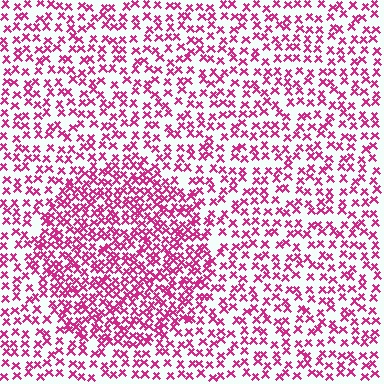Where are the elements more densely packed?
The elements are more densely packed inside the circle boundary.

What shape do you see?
I see a circle.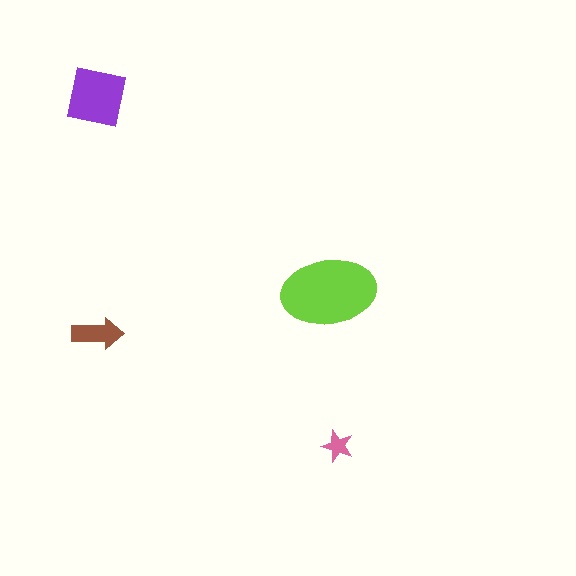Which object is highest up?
The purple square is topmost.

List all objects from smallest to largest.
The pink star, the brown arrow, the purple square, the lime ellipse.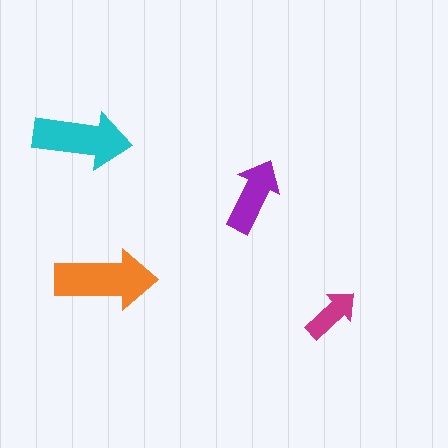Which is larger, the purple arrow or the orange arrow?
The orange one.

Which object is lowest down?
The magenta arrow is bottommost.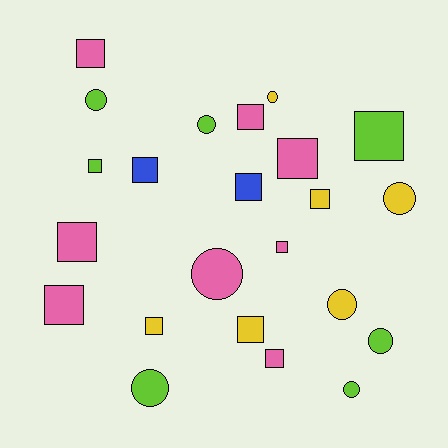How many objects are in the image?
There are 23 objects.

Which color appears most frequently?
Pink, with 8 objects.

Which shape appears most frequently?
Square, with 14 objects.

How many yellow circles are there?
There are 3 yellow circles.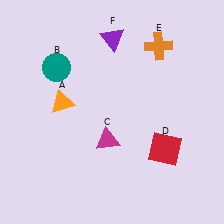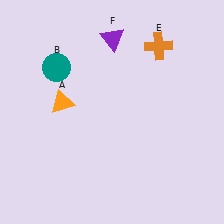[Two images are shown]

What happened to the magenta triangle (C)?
The magenta triangle (C) was removed in Image 2. It was in the bottom-left area of Image 1.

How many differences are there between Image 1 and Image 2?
There are 2 differences between the two images.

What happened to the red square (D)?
The red square (D) was removed in Image 2. It was in the bottom-right area of Image 1.